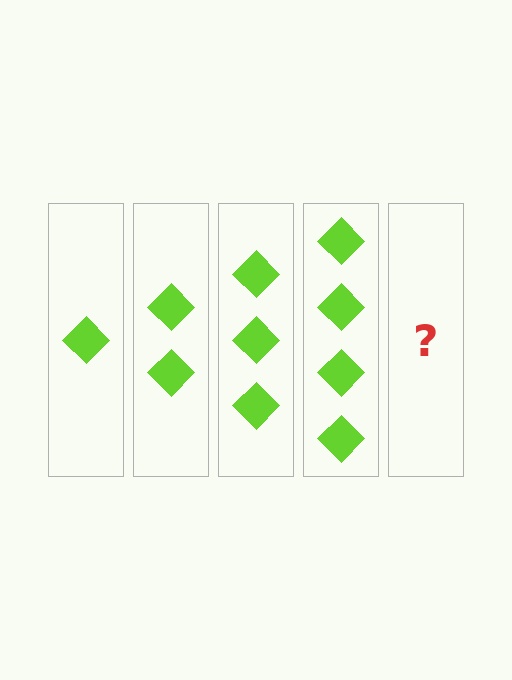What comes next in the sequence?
The next element should be 5 diamonds.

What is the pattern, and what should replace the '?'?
The pattern is that each step adds one more diamond. The '?' should be 5 diamonds.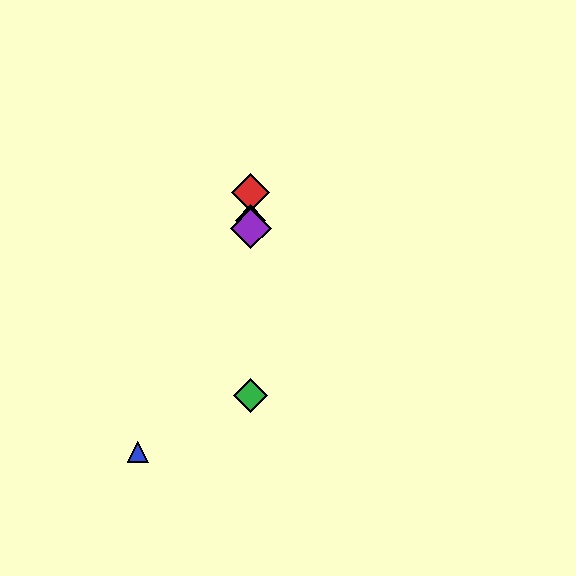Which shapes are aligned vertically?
The red diamond, the green diamond, the yellow diamond, the purple diamond are aligned vertically.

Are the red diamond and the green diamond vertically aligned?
Yes, both are at x≈251.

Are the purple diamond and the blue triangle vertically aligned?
No, the purple diamond is at x≈251 and the blue triangle is at x≈138.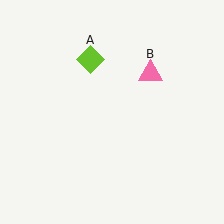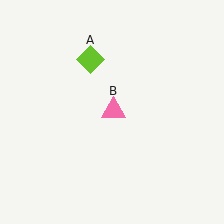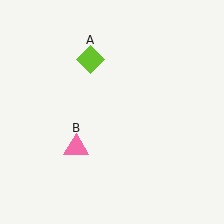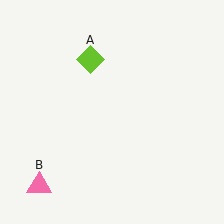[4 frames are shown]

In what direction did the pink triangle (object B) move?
The pink triangle (object B) moved down and to the left.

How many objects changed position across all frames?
1 object changed position: pink triangle (object B).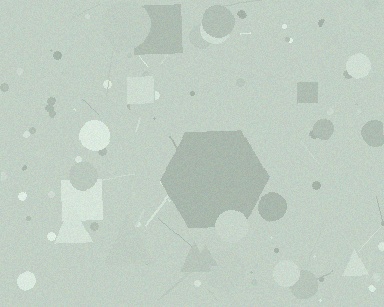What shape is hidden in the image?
A hexagon is hidden in the image.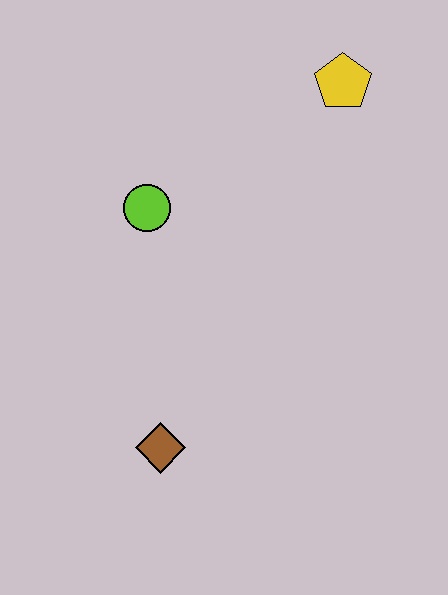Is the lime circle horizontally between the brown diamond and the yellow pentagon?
No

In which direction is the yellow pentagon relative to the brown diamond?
The yellow pentagon is above the brown diamond.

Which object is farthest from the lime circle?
The brown diamond is farthest from the lime circle.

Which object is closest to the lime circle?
The yellow pentagon is closest to the lime circle.